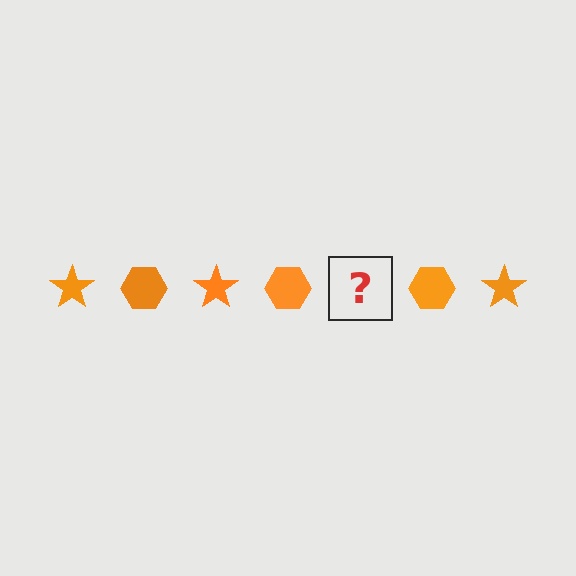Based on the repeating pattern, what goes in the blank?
The blank should be an orange star.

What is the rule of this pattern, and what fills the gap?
The rule is that the pattern cycles through star, hexagon shapes in orange. The gap should be filled with an orange star.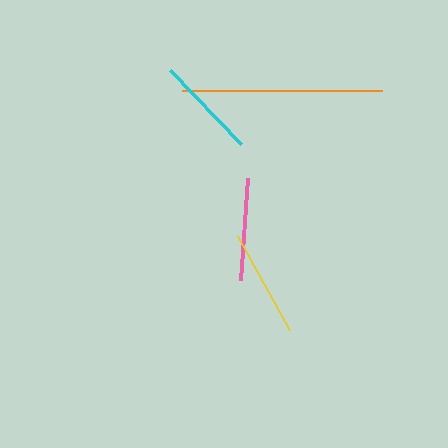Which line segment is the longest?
The orange line is the longest at approximately 200 pixels.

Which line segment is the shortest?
The cyan line is the shortest at approximately 102 pixels.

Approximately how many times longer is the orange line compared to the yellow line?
The orange line is approximately 1.9 times the length of the yellow line.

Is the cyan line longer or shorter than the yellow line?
The yellow line is longer than the cyan line.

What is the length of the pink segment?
The pink segment is approximately 103 pixels long.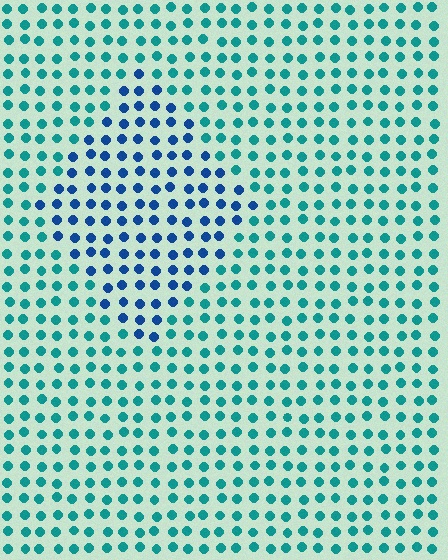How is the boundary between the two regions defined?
The boundary is defined purely by a slight shift in hue (about 39 degrees). Spacing, size, and orientation are identical on both sides.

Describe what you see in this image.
The image is filled with small teal elements in a uniform arrangement. A diamond-shaped region is visible where the elements are tinted to a slightly different hue, forming a subtle color boundary.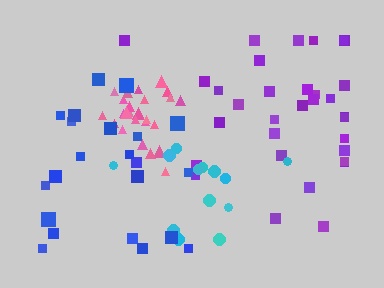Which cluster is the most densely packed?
Pink.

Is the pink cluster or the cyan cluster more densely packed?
Pink.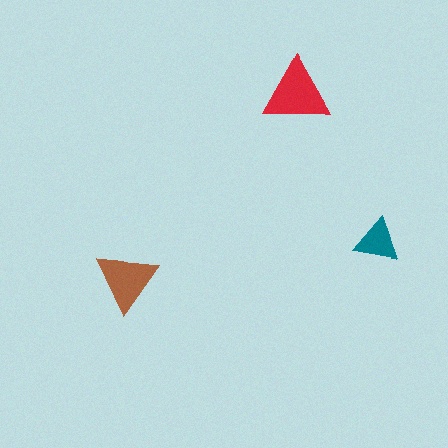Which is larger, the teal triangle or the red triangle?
The red one.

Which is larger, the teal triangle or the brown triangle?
The brown one.